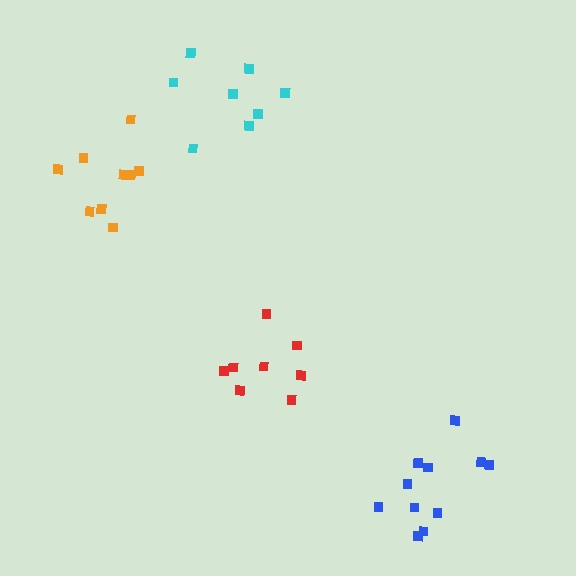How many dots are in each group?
Group 1: 8 dots, Group 2: 8 dots, Group 3: 9 dots, Group 4: 11 dots (36 total).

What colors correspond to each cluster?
The clusters are colored: red, cyan, orange, blue.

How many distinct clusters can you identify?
There are 4 distinct clusters.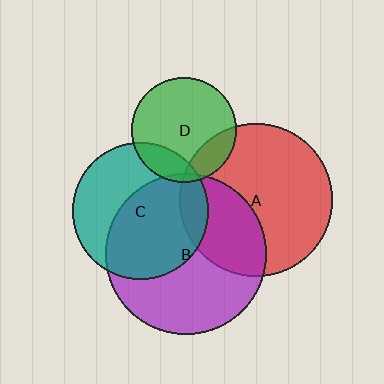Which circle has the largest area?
Circle B (purple).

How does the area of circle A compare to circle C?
Approximately 1.3 times.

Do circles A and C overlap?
Yes.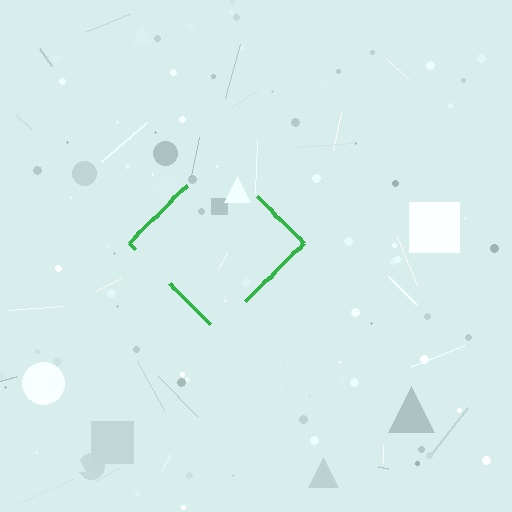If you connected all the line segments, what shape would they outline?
They would outline a diamond.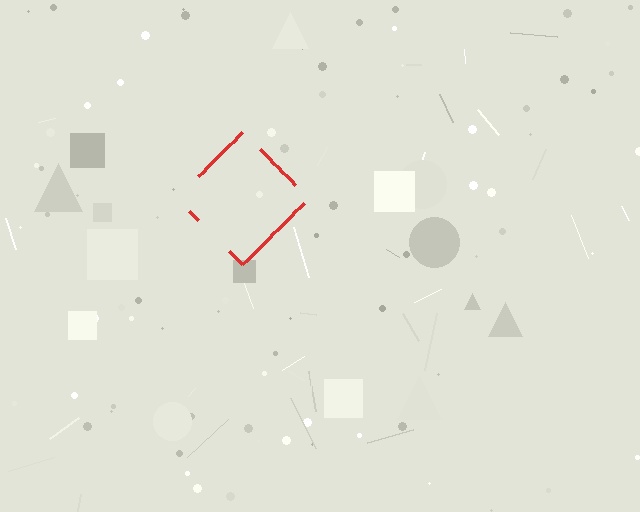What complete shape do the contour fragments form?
The contour fragments form a diamond.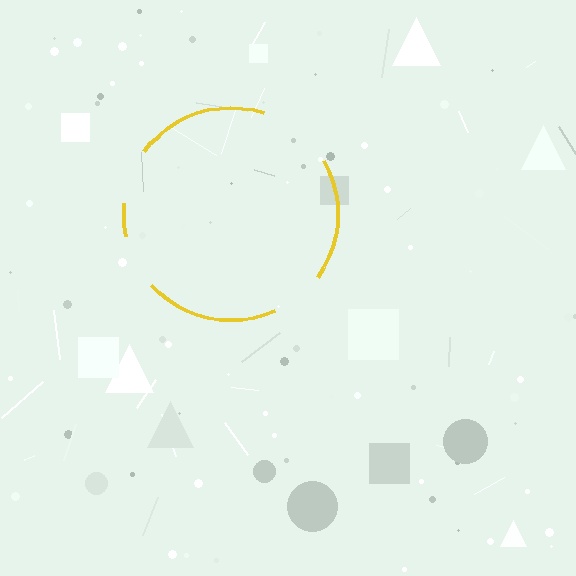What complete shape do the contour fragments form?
The contour fragments form a circle.